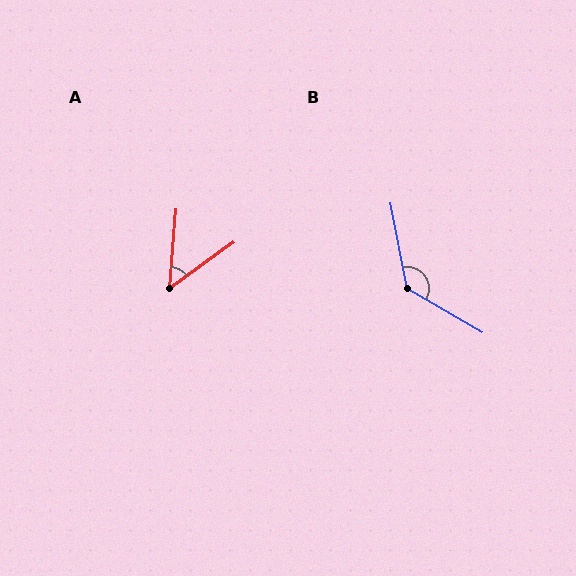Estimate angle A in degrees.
Approximately 49 degrees.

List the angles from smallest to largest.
A (49°), B (131°).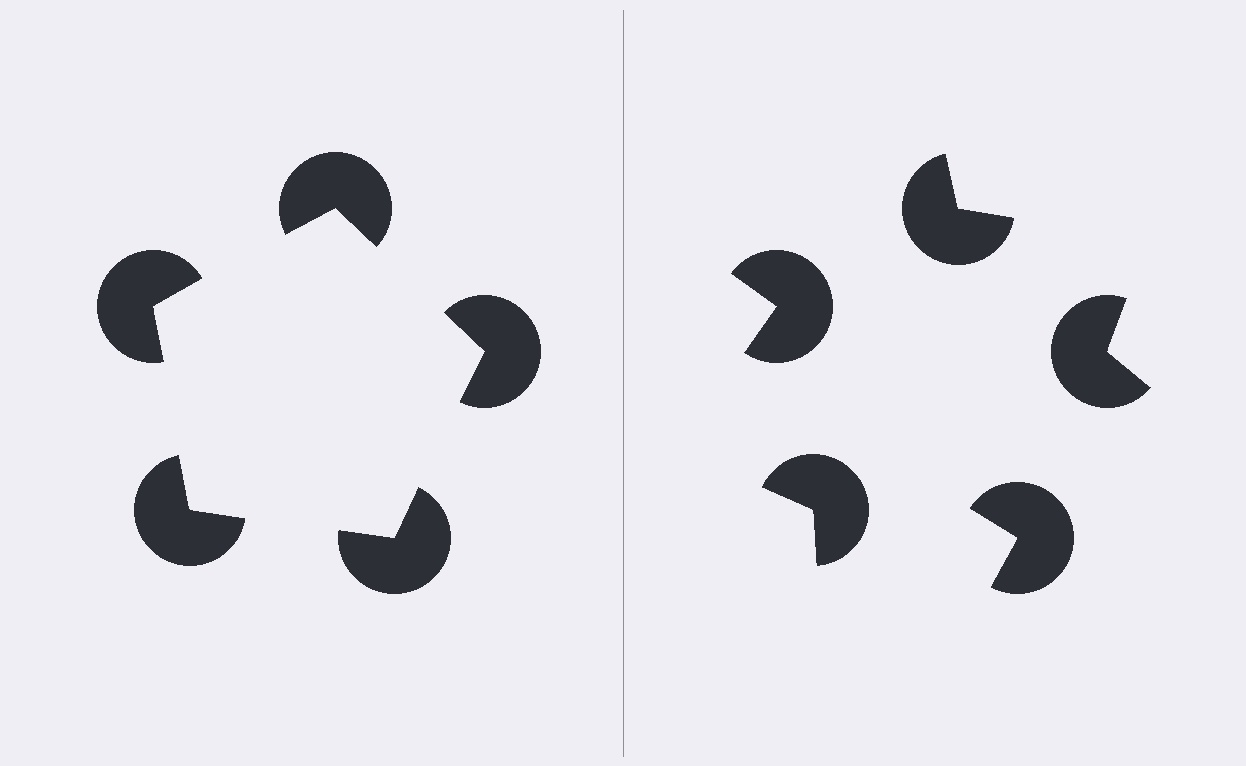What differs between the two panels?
The pac-man discs are positioned identically on both sides; only the wedge orientations differ. On the left they align to a pentagon; on the right they are misaligned.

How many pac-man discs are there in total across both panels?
10 — 5 on each side.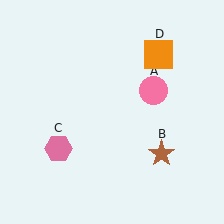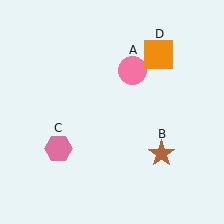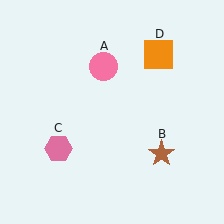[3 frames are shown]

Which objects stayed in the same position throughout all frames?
Brown star (object B) and pink hexagon (object C) and orange square (object D) remained stationary.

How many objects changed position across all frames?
1 object changed position: pink circle (object A).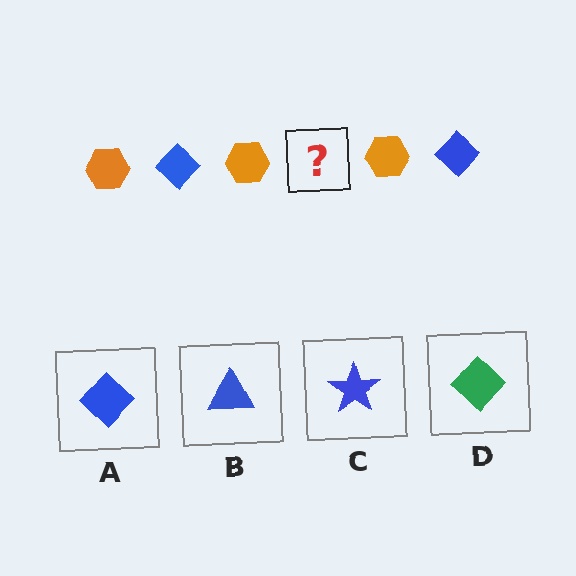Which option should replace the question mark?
Option A.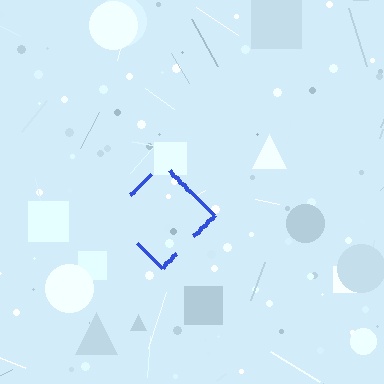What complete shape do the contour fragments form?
The contour fragments form a diamond.